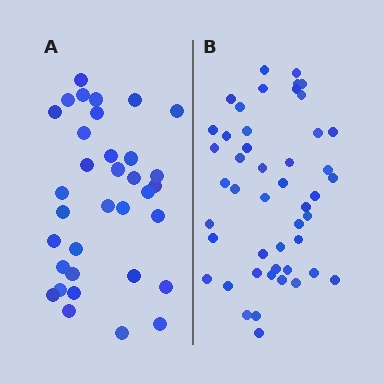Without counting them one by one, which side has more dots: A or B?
Region B (the right region) has more dots.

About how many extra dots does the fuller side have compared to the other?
Region B has approximately 15 more dots than region A.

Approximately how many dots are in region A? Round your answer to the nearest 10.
About 30 dots. (The exact count is 34, which rounds to 30.)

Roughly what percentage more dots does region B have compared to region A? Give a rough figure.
About 40% more.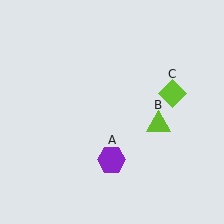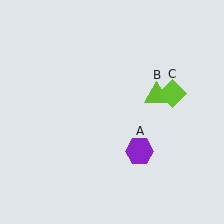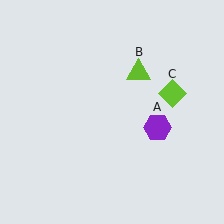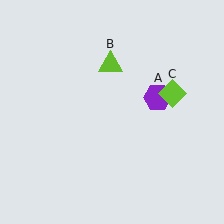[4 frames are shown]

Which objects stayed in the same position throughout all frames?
Lime diamond (object C) remained stationary.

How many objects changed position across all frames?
2 objects changed position: purple hexagon (object A), lime triangle (object B).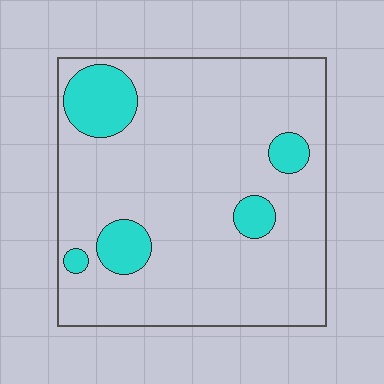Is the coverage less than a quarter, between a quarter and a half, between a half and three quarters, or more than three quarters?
Less than a quarter.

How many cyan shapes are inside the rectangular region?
5.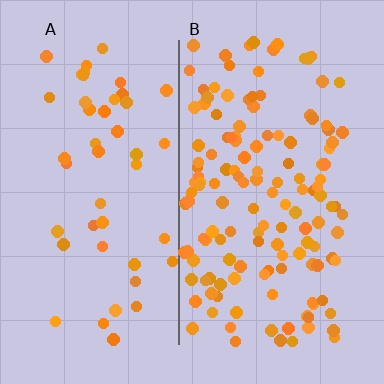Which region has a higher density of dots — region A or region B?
B (the right).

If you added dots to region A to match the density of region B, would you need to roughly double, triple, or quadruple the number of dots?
Approximately triple.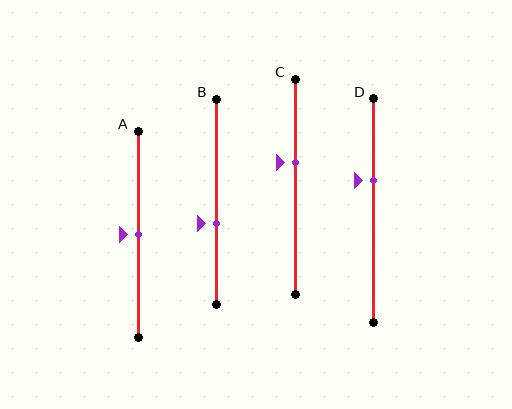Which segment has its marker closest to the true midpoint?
Segment A has its marker closest to the true midpoint.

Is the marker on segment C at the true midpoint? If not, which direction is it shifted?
No, the marker on segment C is shifted upward by about 11% of the segment length.